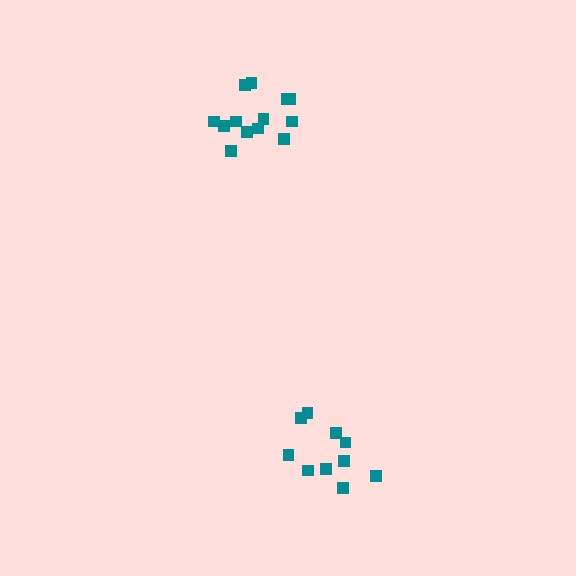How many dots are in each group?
Group 1: 13 dots, Group 2: 10 dots (23 total).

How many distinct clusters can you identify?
There are 2 distinct clusters.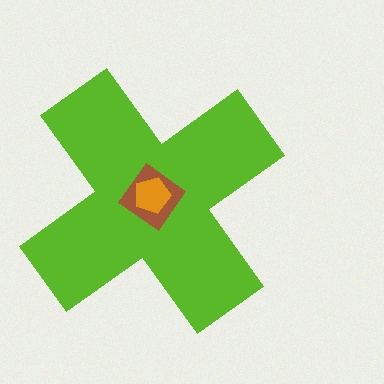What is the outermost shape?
The lime cross.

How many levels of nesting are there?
3.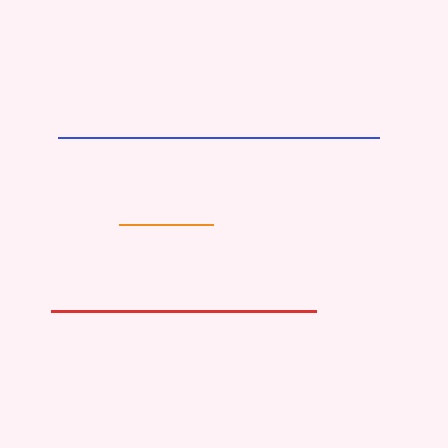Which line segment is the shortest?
The orange line is the shortest at approximately 94 pixels.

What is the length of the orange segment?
The orange segment is approximately 94 pixels long.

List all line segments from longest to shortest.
From longest to shortest: blue, red, orange.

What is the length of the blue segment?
The blue segment is approximately 321 pixels long.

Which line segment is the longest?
The blue line is the longest at approximately 321 pixels.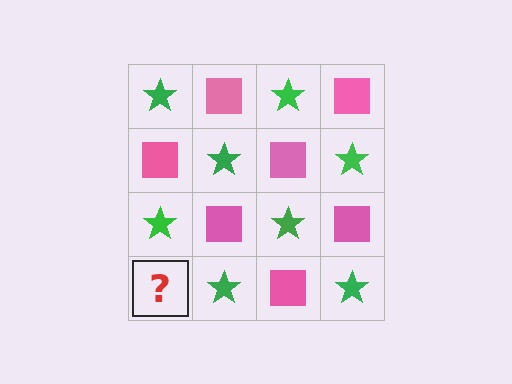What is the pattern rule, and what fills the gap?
The rule is that it alternates green star and pink square in a checkerboard pattern. The gap should be filled with a pink square.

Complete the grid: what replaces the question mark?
The question mark should be replaced with a pink square.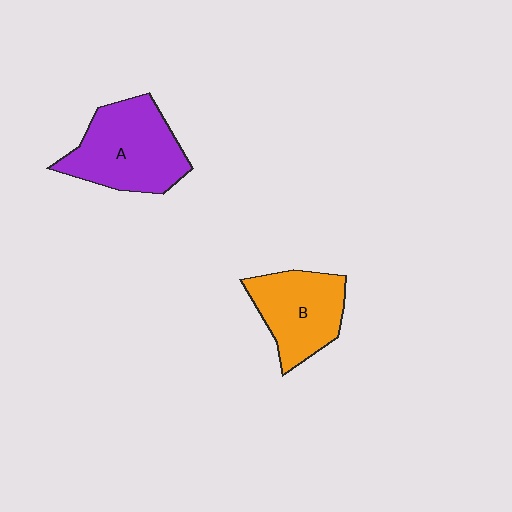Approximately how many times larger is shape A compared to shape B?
Approximately 1.3 times.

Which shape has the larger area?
Shape A (purple).